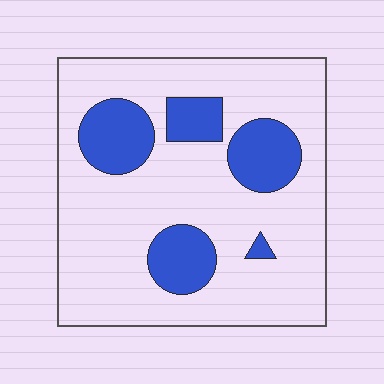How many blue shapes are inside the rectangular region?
5.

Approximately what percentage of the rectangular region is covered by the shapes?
Approximately 20%.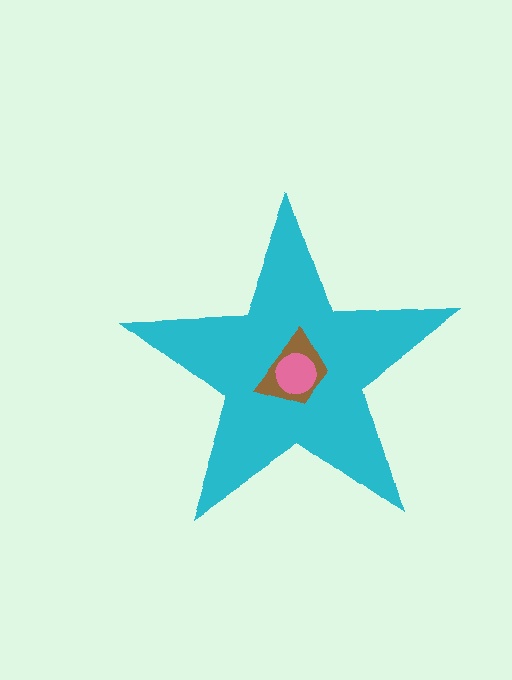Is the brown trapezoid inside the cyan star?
Yes.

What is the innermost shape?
The pink circle.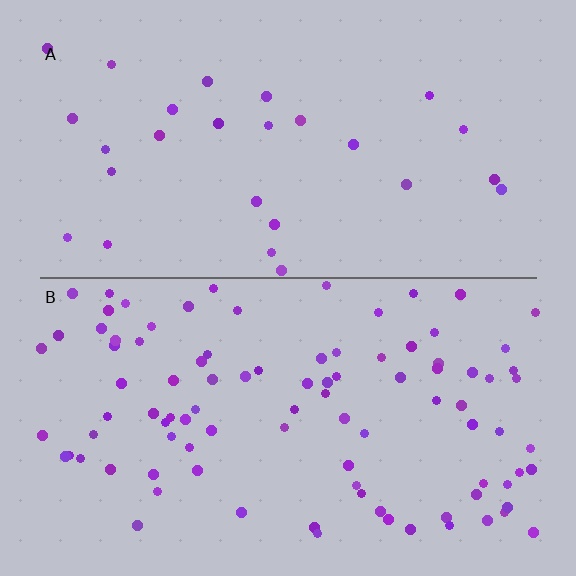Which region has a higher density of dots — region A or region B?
B (the bottom).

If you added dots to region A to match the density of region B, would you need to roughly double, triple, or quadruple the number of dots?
Approximately triple.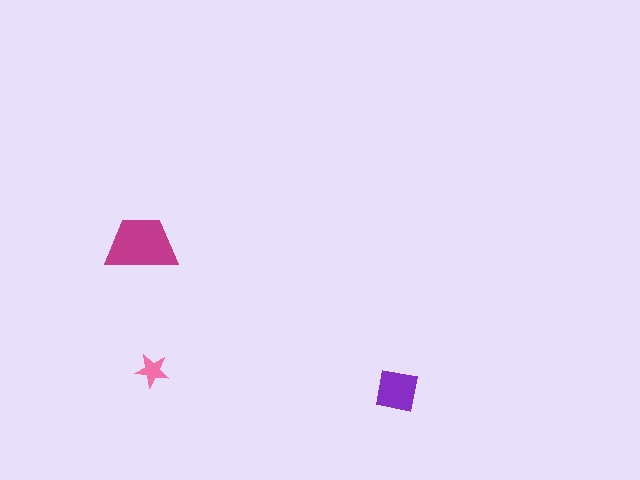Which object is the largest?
The magenta trapezoid.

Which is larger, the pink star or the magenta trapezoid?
The magenta trapezoid.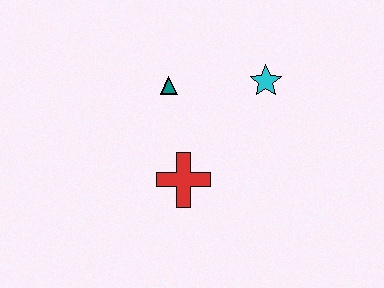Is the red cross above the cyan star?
No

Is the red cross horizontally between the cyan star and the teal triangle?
Yes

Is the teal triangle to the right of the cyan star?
No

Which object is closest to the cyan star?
The teal triangle is closest to the cyan star.